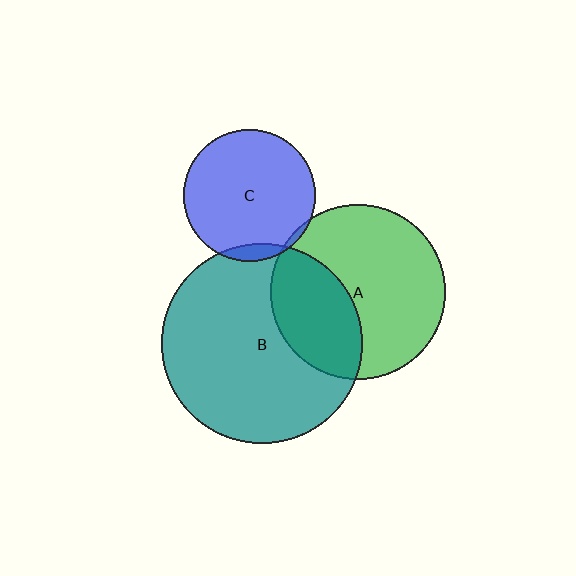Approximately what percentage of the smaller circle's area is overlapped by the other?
Approximately 35%.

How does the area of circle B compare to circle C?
Approximately 2.3 times.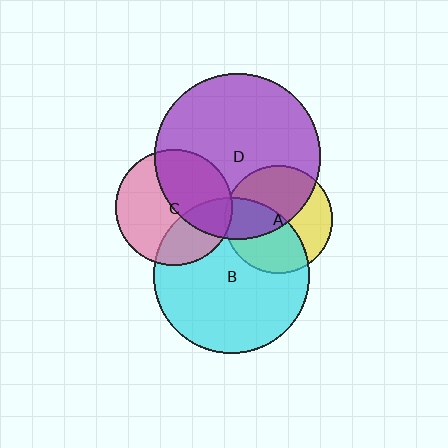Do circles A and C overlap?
Yes.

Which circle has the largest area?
Circle D (purple).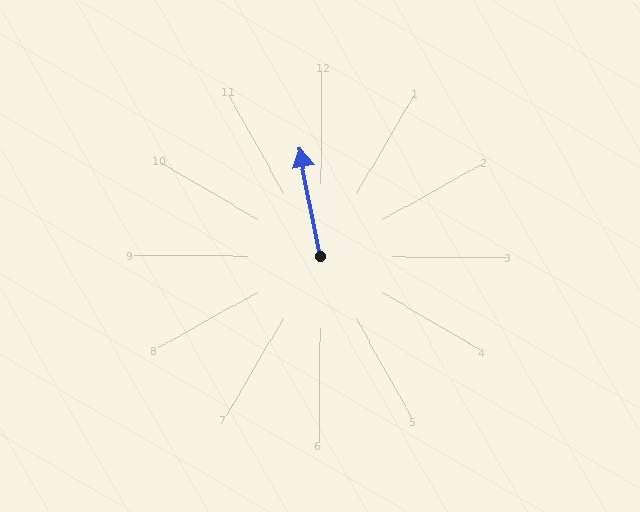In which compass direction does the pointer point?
North.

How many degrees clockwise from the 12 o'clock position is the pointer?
Approximately 349 degrees.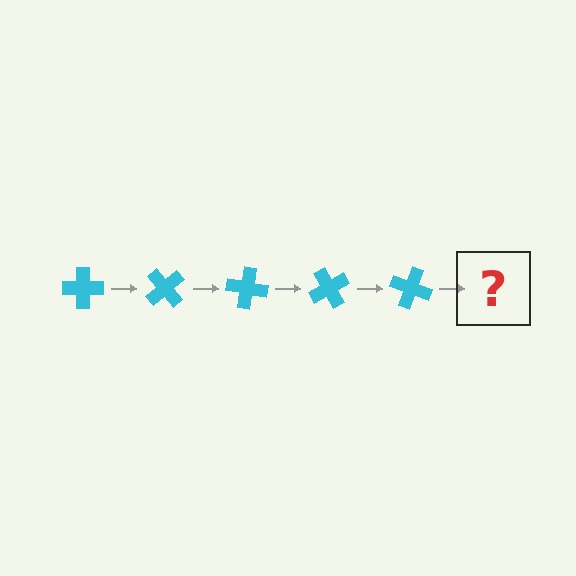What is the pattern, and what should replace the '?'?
The pattern is that the cross rotates 50 degrees each step. The '?' should be a cyan cross rotated 250 degrees.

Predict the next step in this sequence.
The next step is a cyan cross rotated 250 degrees.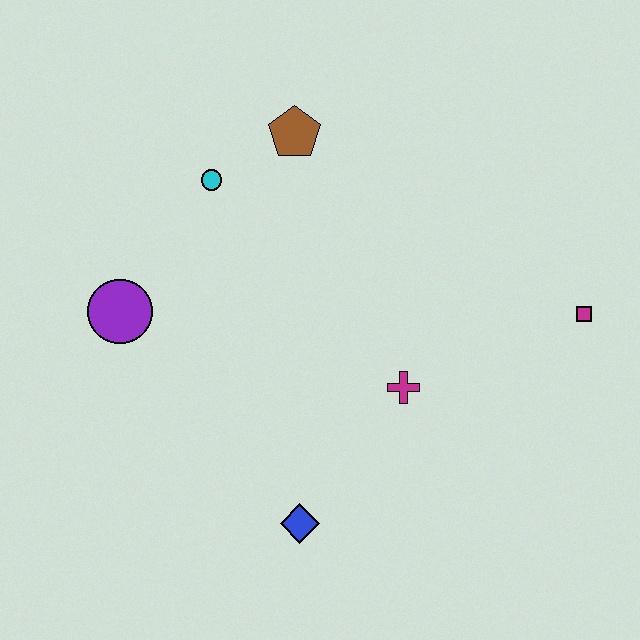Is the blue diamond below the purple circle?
Yes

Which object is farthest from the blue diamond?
The brown pentagon is farthest from the blue diamond.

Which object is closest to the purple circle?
The cyan circle is closest to the purple circle.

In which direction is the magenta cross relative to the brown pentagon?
The magenta cross is below the brown pentagon.